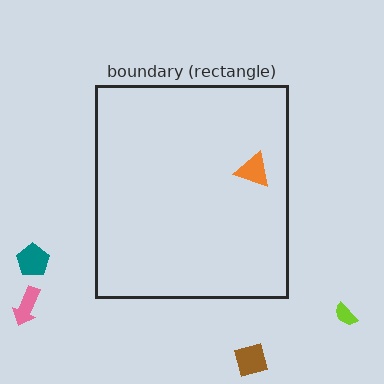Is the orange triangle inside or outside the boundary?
Inside.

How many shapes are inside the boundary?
1 inside, 4 outside.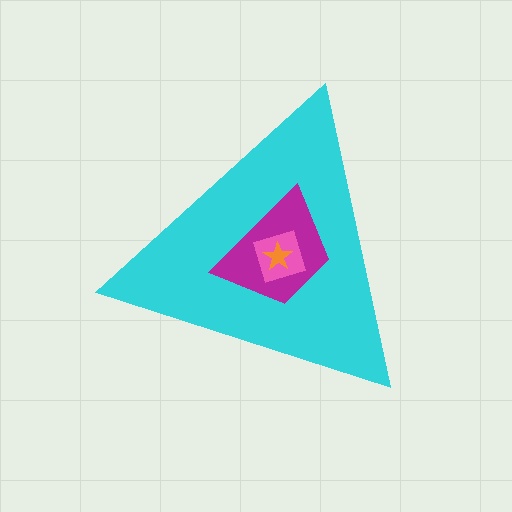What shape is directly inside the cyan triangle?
The magenta trapezoid.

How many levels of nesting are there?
4.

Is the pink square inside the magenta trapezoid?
Yes.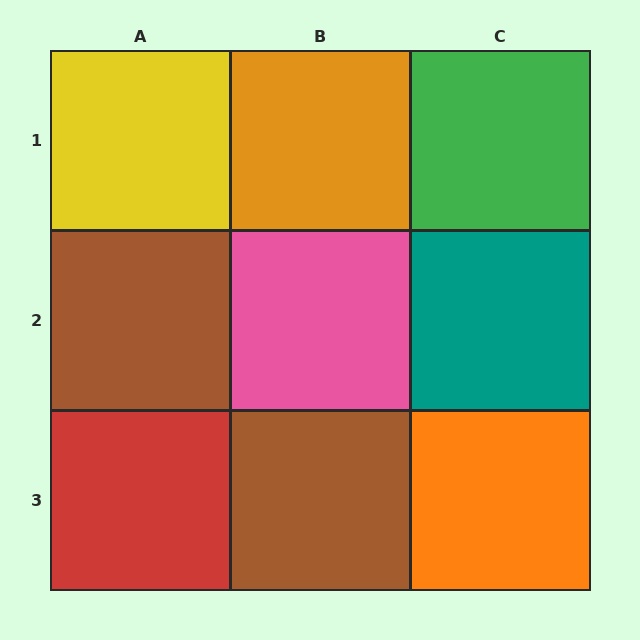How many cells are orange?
2 cells are orange.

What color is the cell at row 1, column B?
Orange.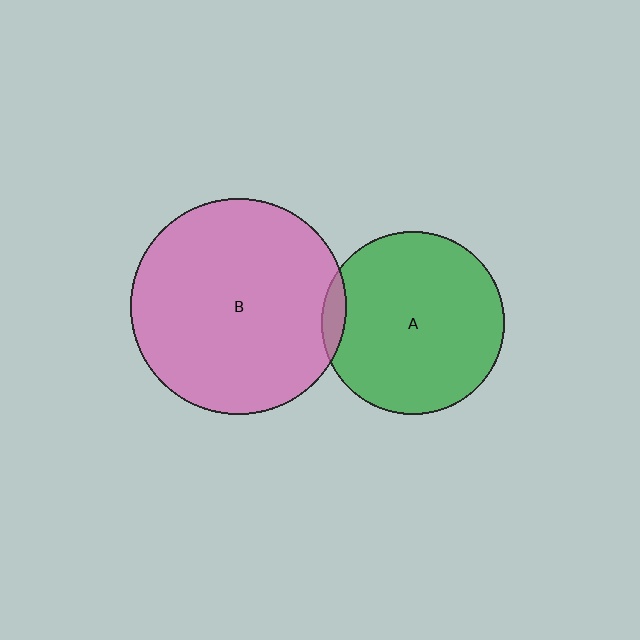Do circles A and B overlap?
Yes.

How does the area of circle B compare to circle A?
Approximately 1.4 times.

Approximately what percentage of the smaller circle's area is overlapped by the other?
Approximately 5%.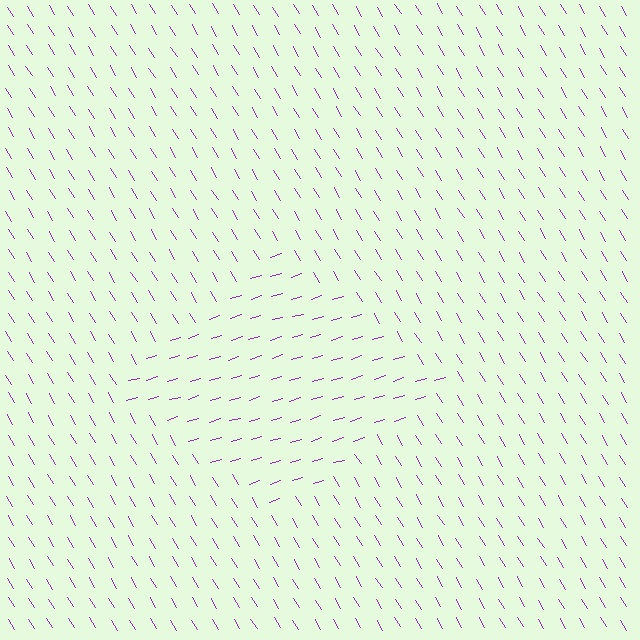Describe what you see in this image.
The image is filled with small purple line segments. A diamond region in the image has lines oriented differently from the surrounding lines, creating a visible texture boundary.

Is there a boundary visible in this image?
Yes, there is a texture boundary formed by a change in line orientation.